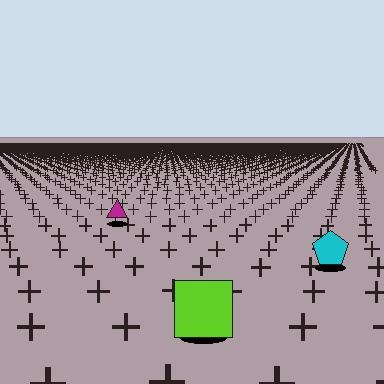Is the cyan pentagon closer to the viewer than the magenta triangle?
Yes. The cyan pentagon is closer — you can tell from the texture gradient: the ground texture is coarser near it.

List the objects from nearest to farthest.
From nearest to farthest: the lime square, the cyan pentagon, the magenta triangle.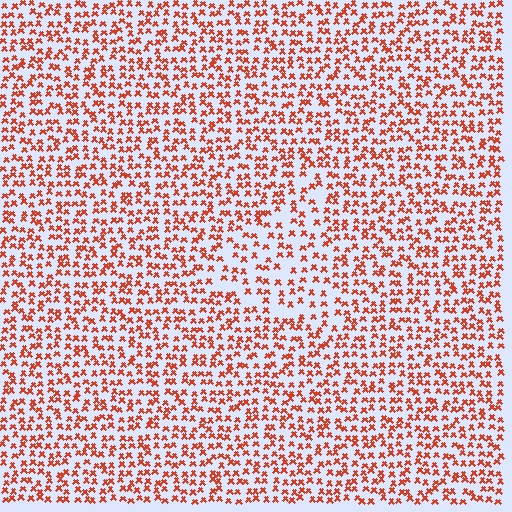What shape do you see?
I see a triangle.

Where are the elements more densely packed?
The elements are more densely packed outside the triangle boundary.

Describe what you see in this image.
The image contains small red elements arranged at two different densities. A triangle-shaped region is visible where the elements are less densely packed than the surrounding area.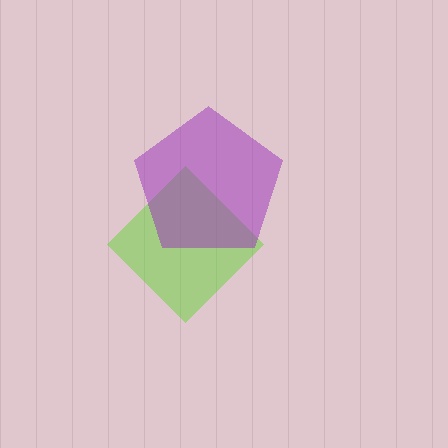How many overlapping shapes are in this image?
There are 2 overlapping shapes in the image.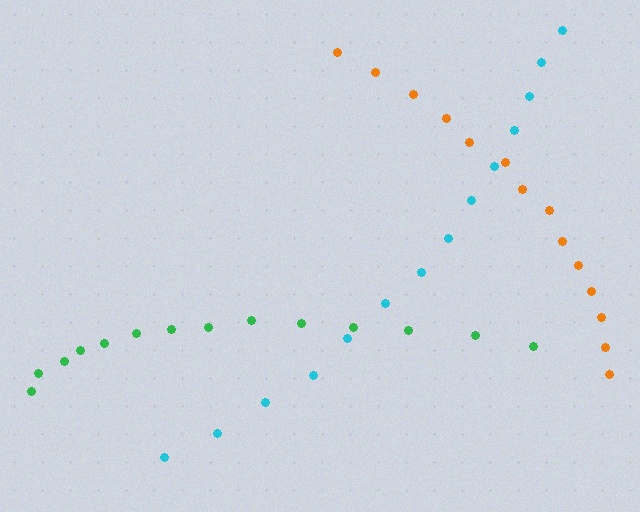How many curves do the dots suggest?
There are 3 distinct paths.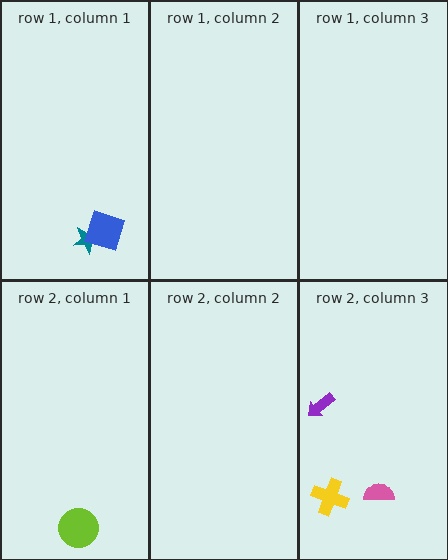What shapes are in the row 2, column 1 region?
The lime circle.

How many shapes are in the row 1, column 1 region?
2.